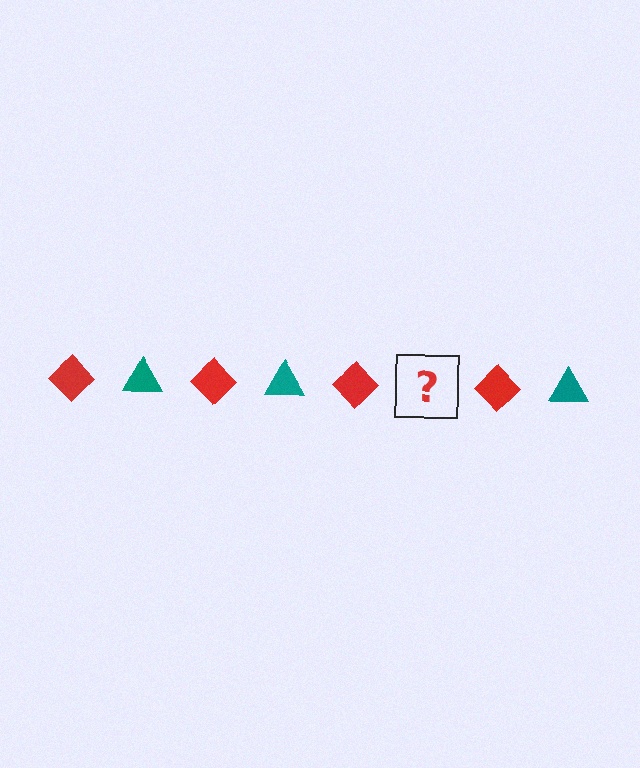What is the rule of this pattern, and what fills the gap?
The rule is that the pattern alternates between red diamond and teal triangle. The gap should be filled with a teal triangle.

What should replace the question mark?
The question mark should be replaced with a teal triangle.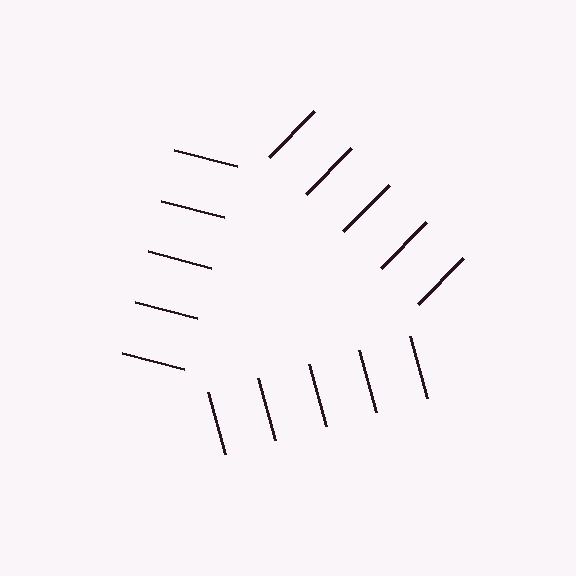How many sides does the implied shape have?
3 sides — the line-ends trace a triangle.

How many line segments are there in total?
15 — 5 along each of the 3 edges.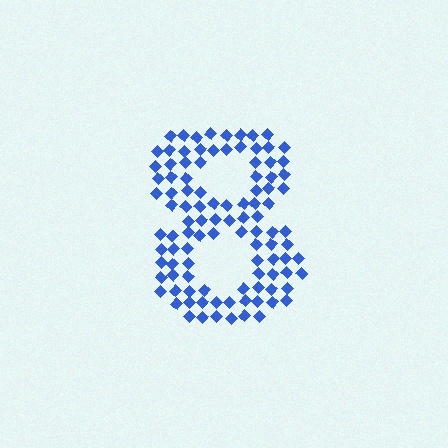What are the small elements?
The small elements are diamonds.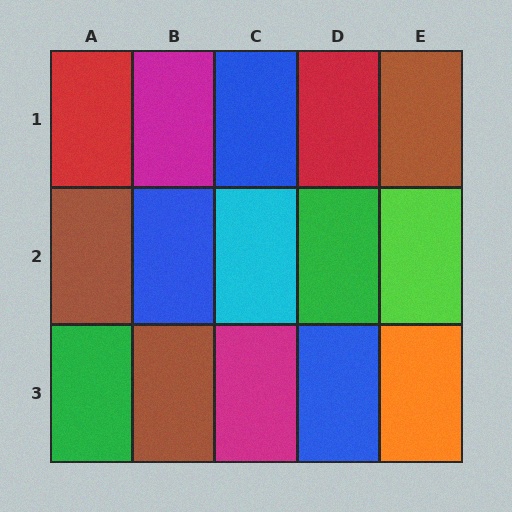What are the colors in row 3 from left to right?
Green, brown, magenta, blue, orange.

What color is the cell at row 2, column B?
Blue.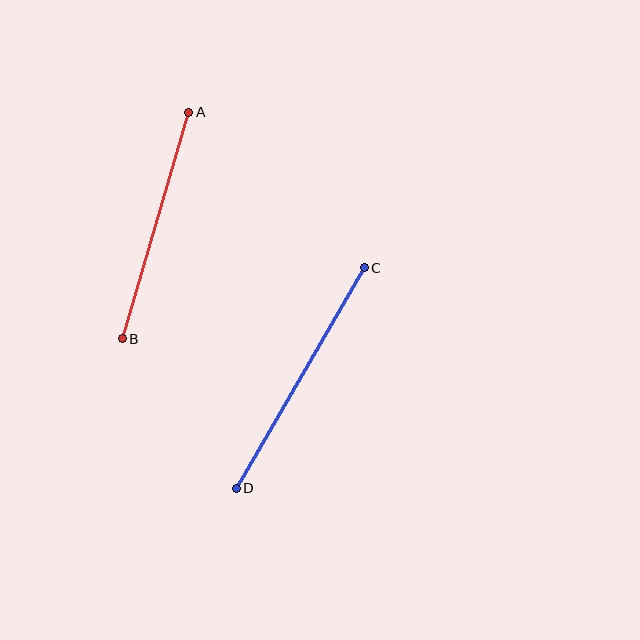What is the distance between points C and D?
The distance is approximately 255 pixels.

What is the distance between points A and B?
The distance is approximately 236 pixels.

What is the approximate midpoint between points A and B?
The midpoint is at approximately (156, 226) pixels.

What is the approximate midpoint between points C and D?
The midpoint is at approximately (300, 378) pixels.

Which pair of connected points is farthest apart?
Points C and D are farthest apart.